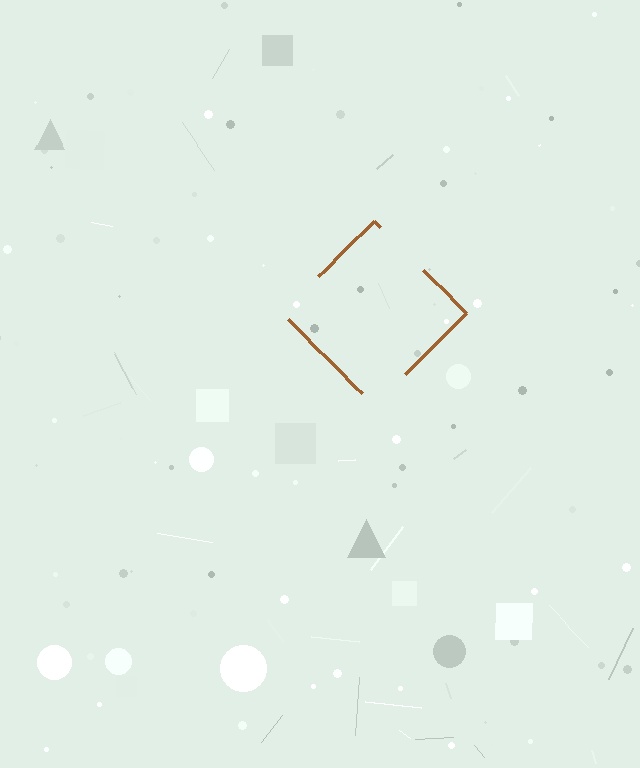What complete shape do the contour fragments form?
The contour fragments form a diamond.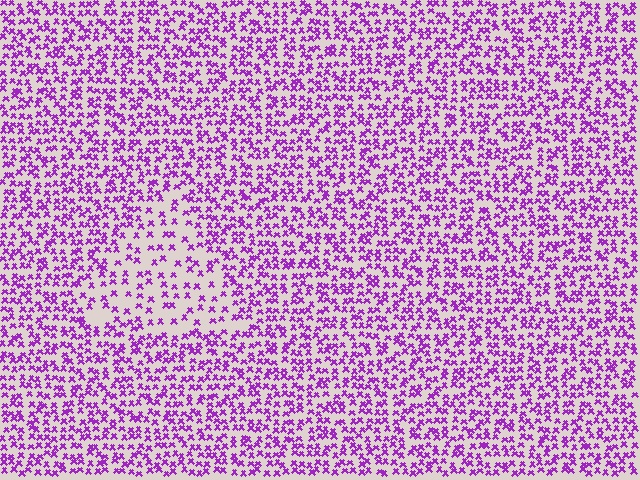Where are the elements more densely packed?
The elements are more densely packed outside the triangle boundary.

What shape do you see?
I see a triangle.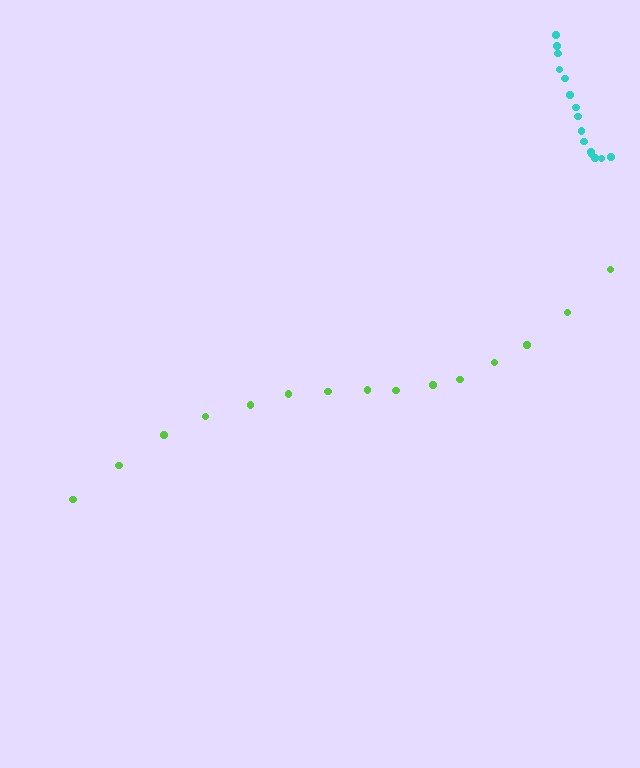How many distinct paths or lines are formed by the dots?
There are 2 distinct paths.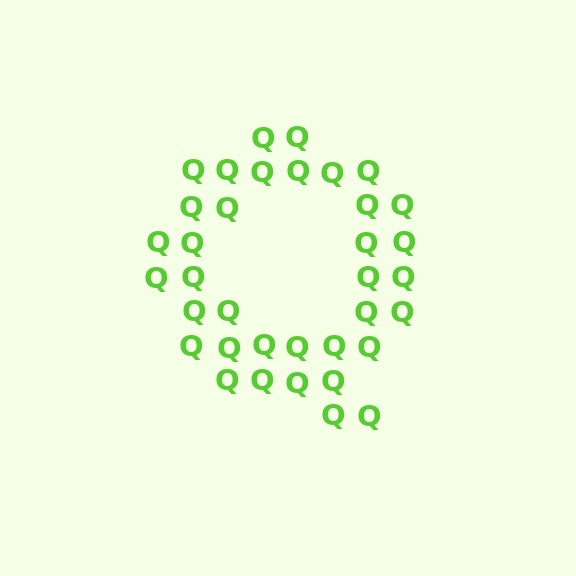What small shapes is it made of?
It is made of small letter Q's.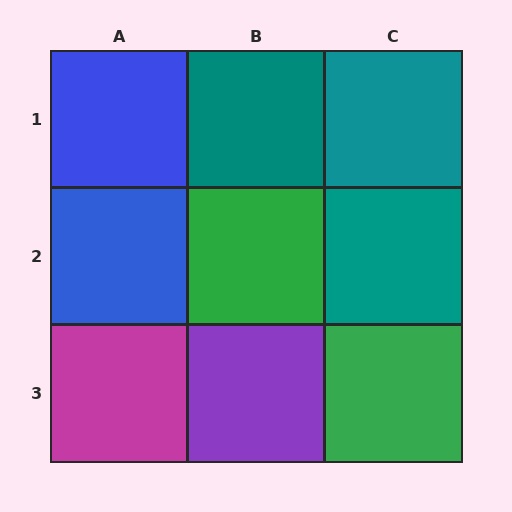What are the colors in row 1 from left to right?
Blue, teal, teal.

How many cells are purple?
1 cell is purple.